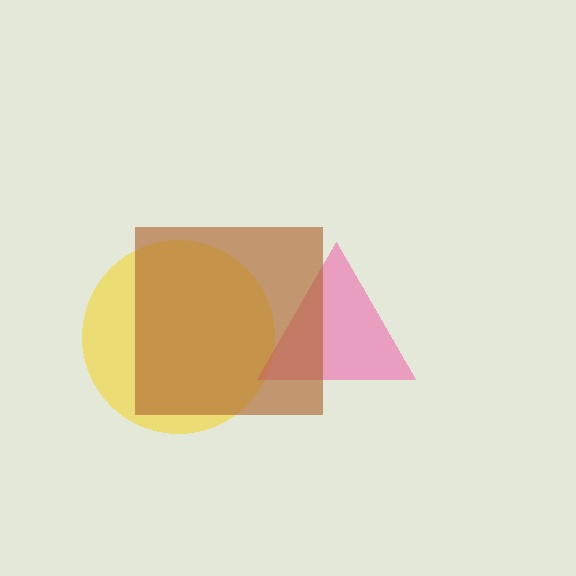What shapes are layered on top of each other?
The layered shapes are: a yellow circle, a pink triangle, a brown square.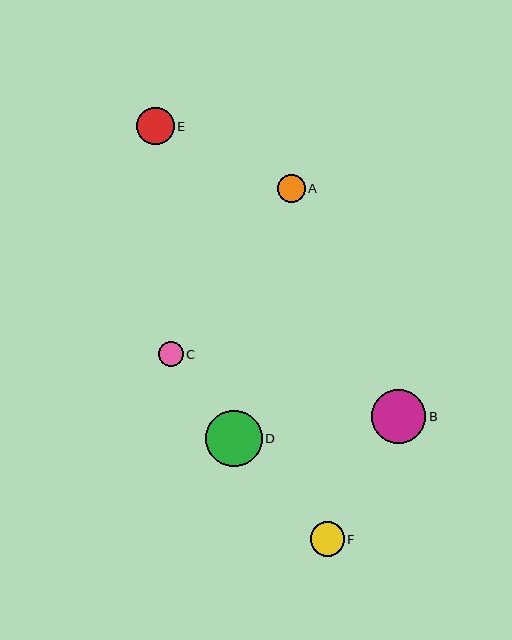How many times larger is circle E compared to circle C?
Circle E is approximately 1.5 times the size of circle C.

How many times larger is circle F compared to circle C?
Circle F is approximately 1.4 times the size of circle C.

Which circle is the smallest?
Circle C is the smallest with a size of approximately 25 pixels.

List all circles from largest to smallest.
From largest to smallest: D, B, E, F, A, C.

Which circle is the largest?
Circle D is the largest with a size of approximately 56 pixels.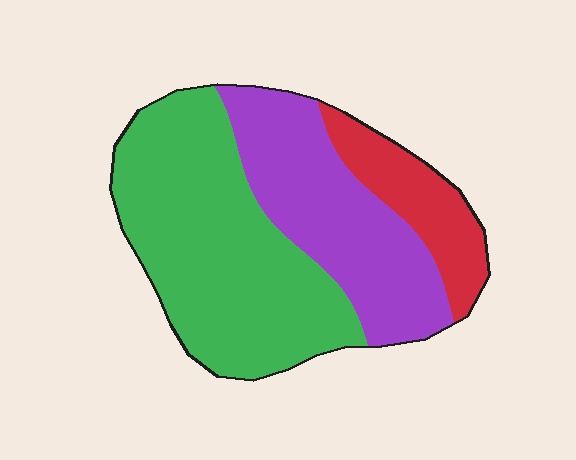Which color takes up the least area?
Red, at roughly 15%.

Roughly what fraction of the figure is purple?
Purple covers about 35% of the figure.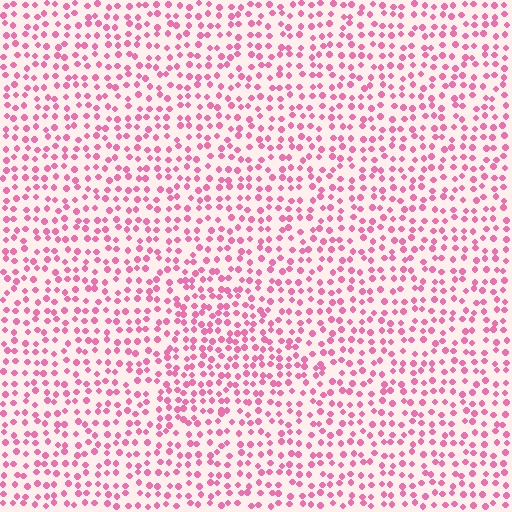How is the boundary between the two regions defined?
The boundary is defined by a change in element density (approximately 1.4x ratio). All elements are the same color, size, and shape.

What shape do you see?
I see a triangle.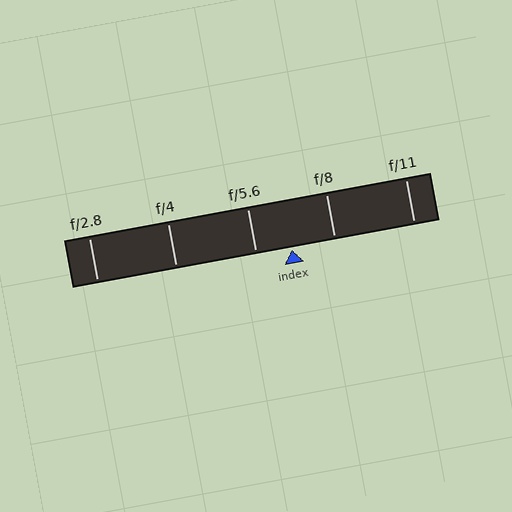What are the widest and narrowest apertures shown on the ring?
The widest aperture shown is f/2.8 and the narrowest is f/11.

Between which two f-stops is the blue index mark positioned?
The index mark is between f/5.6 and f/8.